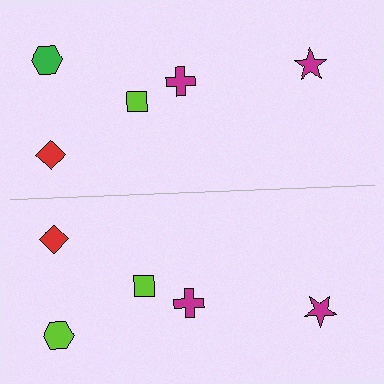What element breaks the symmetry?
The lime hexagon on the bottom side breaks the symmetry — its mirror counterpart is green.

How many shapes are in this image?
There are 10 shapes in this image.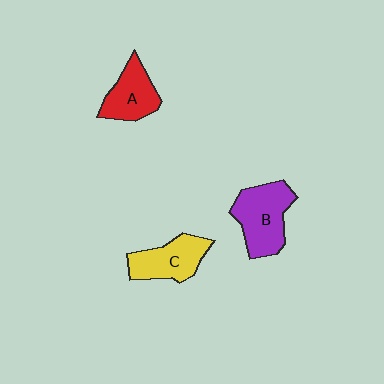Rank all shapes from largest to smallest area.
From largest to smallest: B (purple), C (yellow), A (red).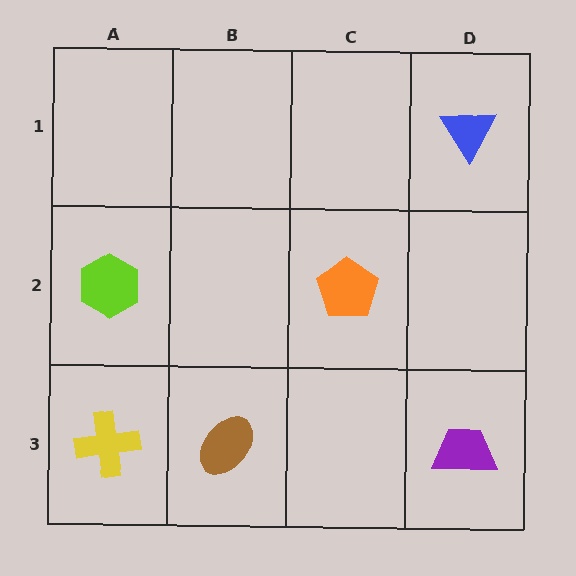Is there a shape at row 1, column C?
No, that cell is empty.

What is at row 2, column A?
A lime hexagon.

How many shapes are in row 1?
1 shape.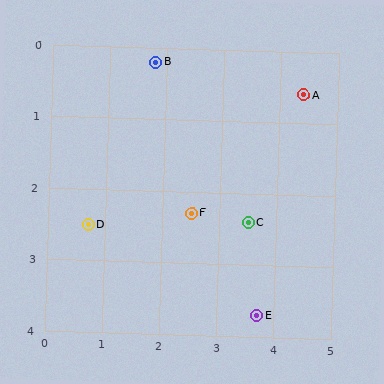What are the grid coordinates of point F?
Point F is at approximately (2.5, 2.3).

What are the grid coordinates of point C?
Point C is at approximately (3.5, 2.4).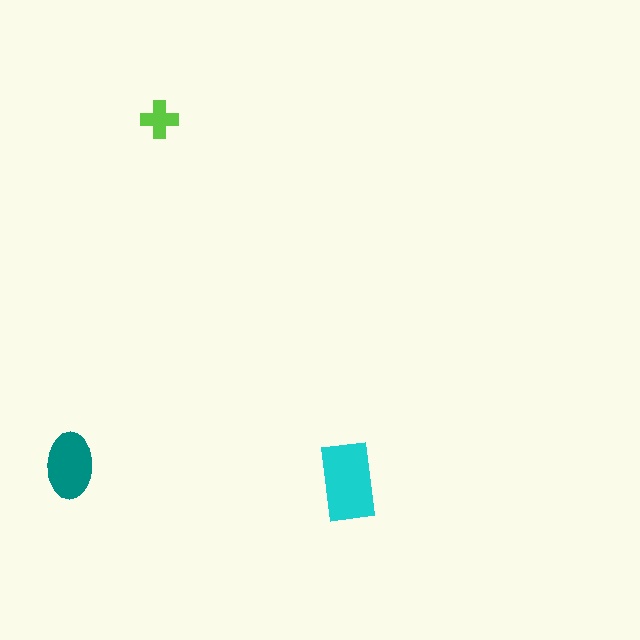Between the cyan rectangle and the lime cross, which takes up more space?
The cyan rectangle.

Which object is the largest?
The cyan rectangle.